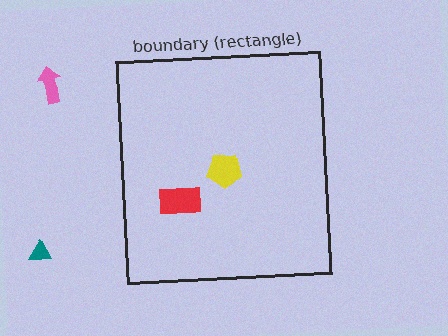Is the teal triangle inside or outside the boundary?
Outside.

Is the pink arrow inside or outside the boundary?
Outside.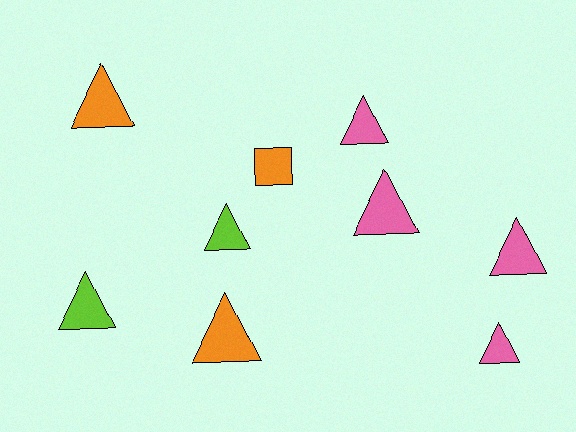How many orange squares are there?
There is 1 orange square.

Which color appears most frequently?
Pink, with 4 objects.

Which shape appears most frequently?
Triangle, with 8 objects.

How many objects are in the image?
There are 9 objects.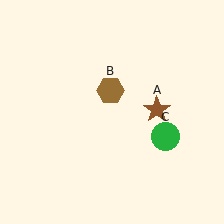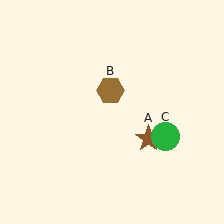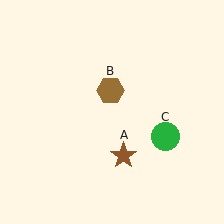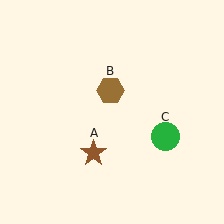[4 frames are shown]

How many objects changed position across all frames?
1 object changed position: brown star (object A).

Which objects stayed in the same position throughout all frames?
Brown hexagon (object B) and green circle (object C) remained stationary.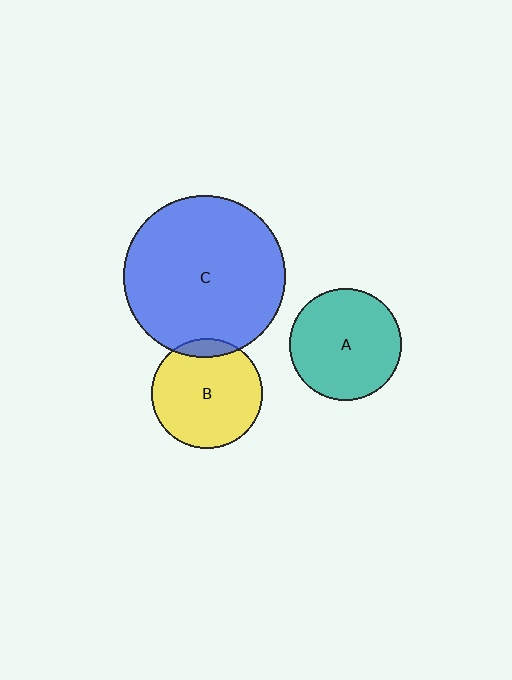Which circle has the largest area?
Circle C (blue).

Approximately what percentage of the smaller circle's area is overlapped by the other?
Approximately 10%.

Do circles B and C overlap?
Yes.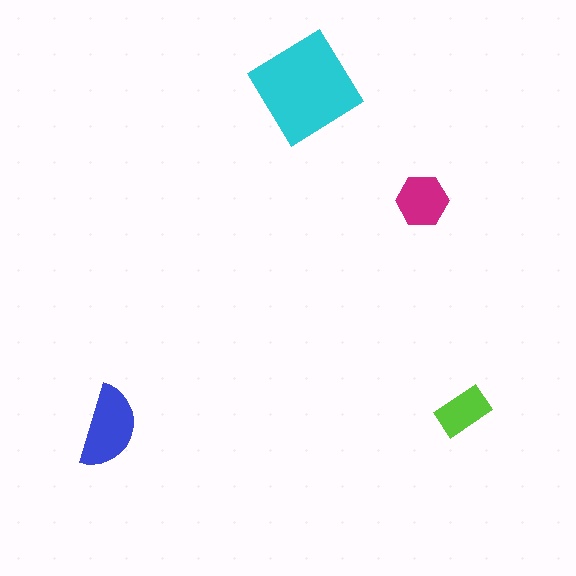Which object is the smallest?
The lime rectangle.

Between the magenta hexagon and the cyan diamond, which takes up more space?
The cyan diamond.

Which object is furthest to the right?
The lime rectangle is rightmost.